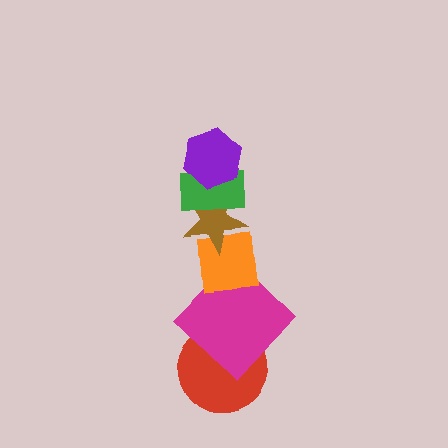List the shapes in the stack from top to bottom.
From top to bottom: the purple hexagon, the green rectangle, the brown star, the orange square, the magenta diamond, the red circle.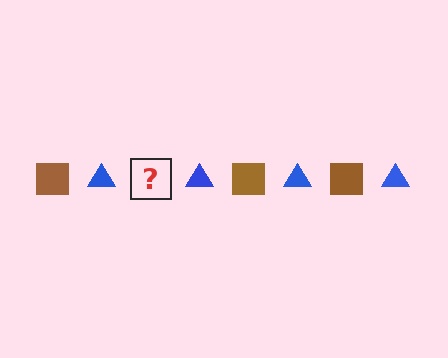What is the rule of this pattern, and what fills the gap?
The rule is that the pattern alternates between brown square and blue triangle. The gap should be filled with a brown square.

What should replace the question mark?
The question mark should be replaced with a brown square.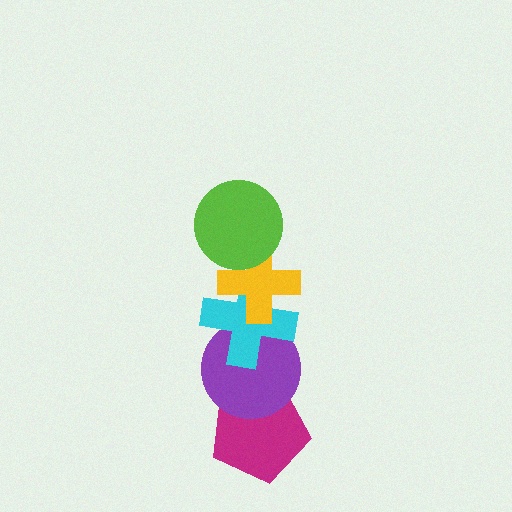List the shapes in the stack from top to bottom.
From top to bottom: the lime circle, the yellow cross, the cyan cross, the purple circle, the magenta pentagon.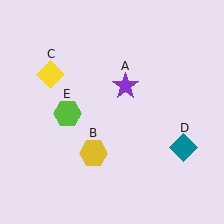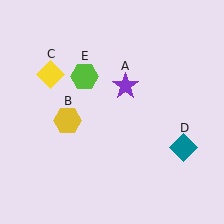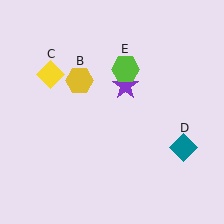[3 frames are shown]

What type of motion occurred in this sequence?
The yellow hexagon (object B), lime hexagon (object E) rotated clockwise around the center of the scene.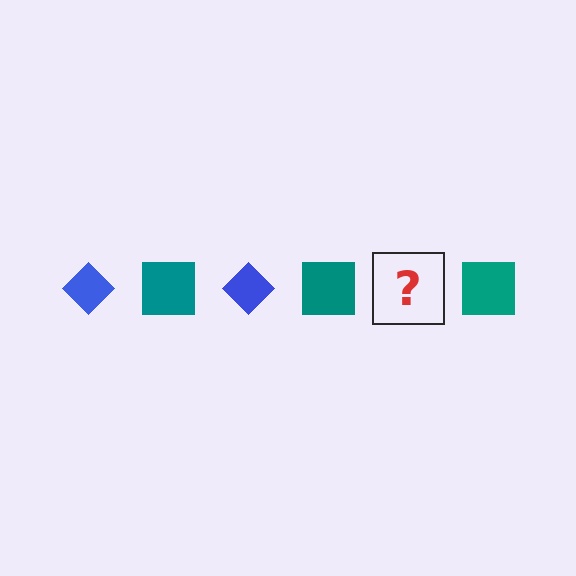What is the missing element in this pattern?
The missing element is a blue diamond.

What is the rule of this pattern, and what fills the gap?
The rule is that the pattern alternates between blue diamond and teal square. The gap should be filled with a blue diamond.